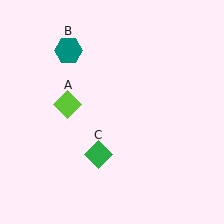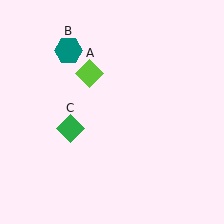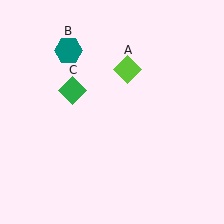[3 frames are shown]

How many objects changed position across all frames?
2 objects changed position: lime diamond (object A), green diamond (object C).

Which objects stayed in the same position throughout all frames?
Teal hexagon (object B) remained stationary.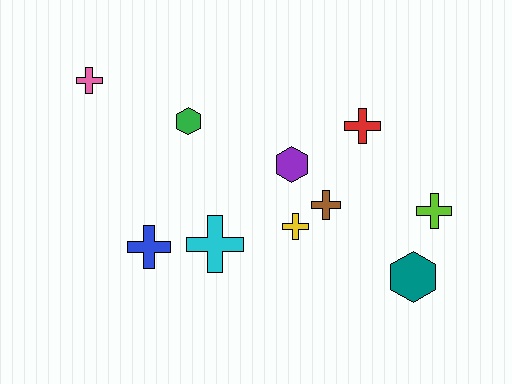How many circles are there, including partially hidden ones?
There are no circles.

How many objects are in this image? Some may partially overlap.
There are 10 objects.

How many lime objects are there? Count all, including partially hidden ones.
There is 1 lime object.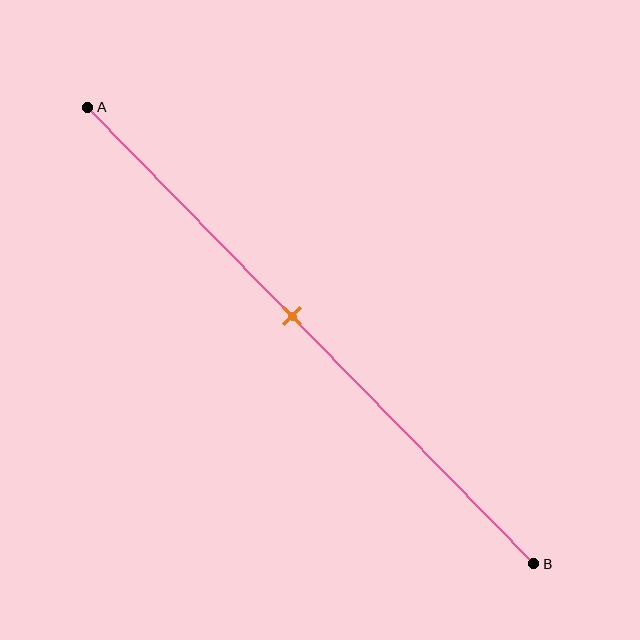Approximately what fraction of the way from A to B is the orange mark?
The orange mark is approximately 45% of the way from A to B.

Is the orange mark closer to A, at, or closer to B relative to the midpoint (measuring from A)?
The orange mark is closer to point A than the midpoint of segment AB.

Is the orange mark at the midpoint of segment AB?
No, the mark is at about 45% from A, not at the 50% midpoint.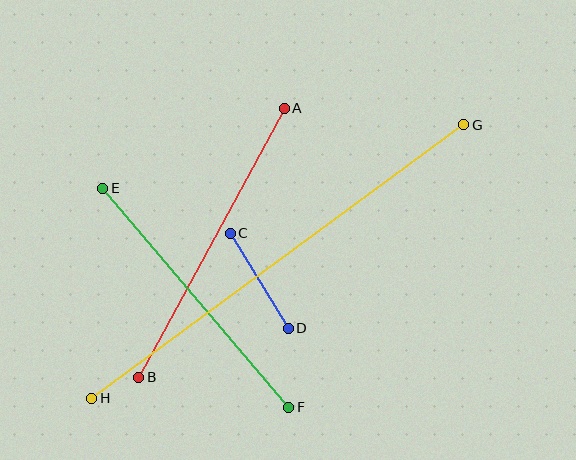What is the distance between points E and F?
The distance is approximately 287 pixels.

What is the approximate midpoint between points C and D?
The midpoint is at approximately (259, 281) pixels.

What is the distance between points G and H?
The distance is approximately 462 pixels.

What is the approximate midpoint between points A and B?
The midpoint is at approximately (211, 243) pixels.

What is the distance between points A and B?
The distance is approximately 306 pixels.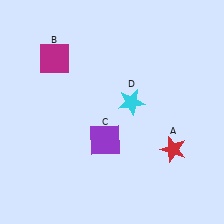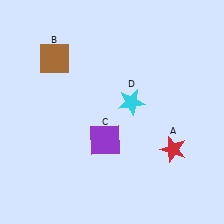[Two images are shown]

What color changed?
The square (B) changed from magenta in Image 1 to brown in Image 2.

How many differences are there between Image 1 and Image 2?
There is 1 difference between the two images.